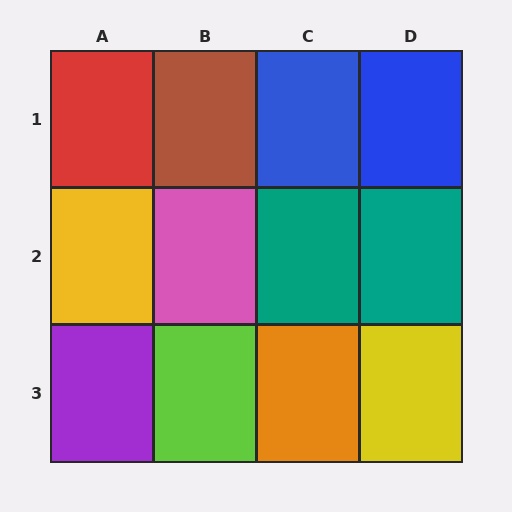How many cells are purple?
1 cell is purple.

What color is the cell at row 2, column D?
Teal.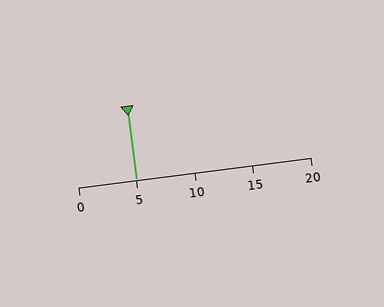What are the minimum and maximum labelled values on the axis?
The axis runs from 0 to 20.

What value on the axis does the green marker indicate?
The marker indicates approximately 5.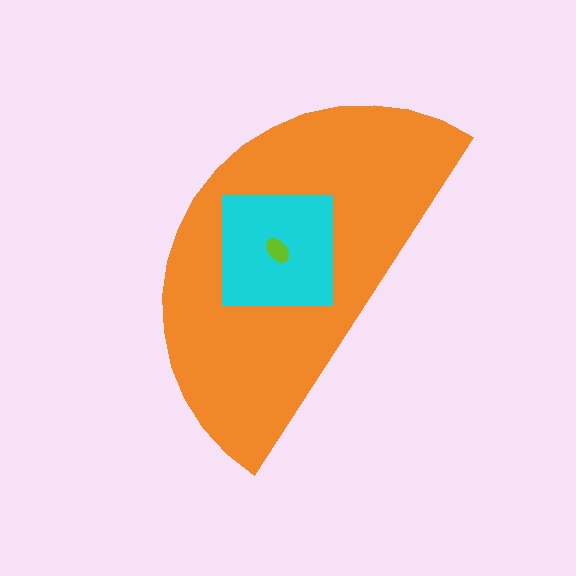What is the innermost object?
The lime ellipse.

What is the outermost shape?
The orange semicircle.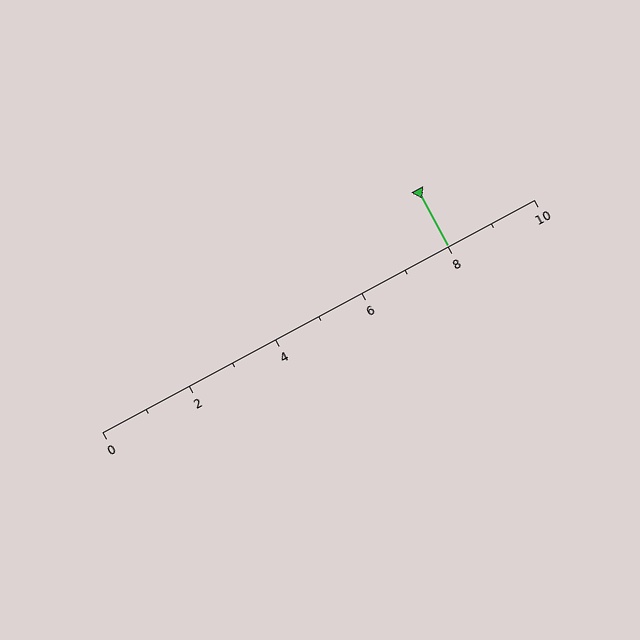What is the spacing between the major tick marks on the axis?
The major ticks are spaced 2 apart.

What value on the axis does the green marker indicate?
The marker indicates approximately 8.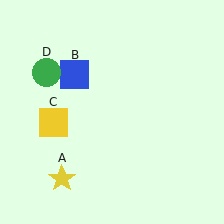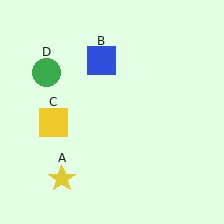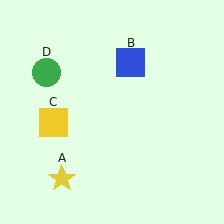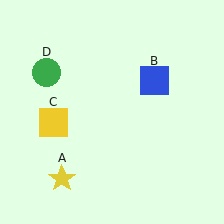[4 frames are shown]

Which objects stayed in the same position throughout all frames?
Yellow star (object A) and yellow square (object C) and green circle (object D) remained stationary.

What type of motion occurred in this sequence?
The blue square (object B) rotated clockwise around the center of the scene.